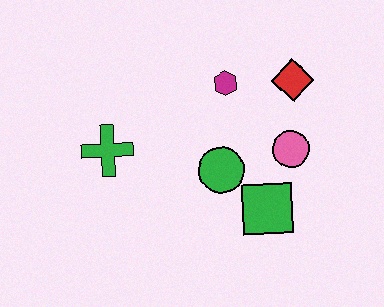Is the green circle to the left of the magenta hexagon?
Yes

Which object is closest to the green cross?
The green circle is closest to the green cross.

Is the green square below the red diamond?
Yes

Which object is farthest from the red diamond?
The green cross is farthest from the red diamond.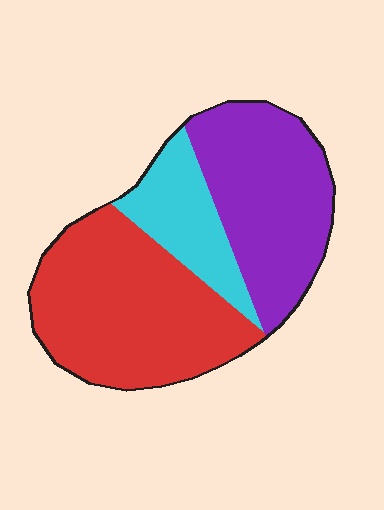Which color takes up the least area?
Cyan, at roughly 20%.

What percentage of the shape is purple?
Purple takes up about three eighths (3/8) of the shape.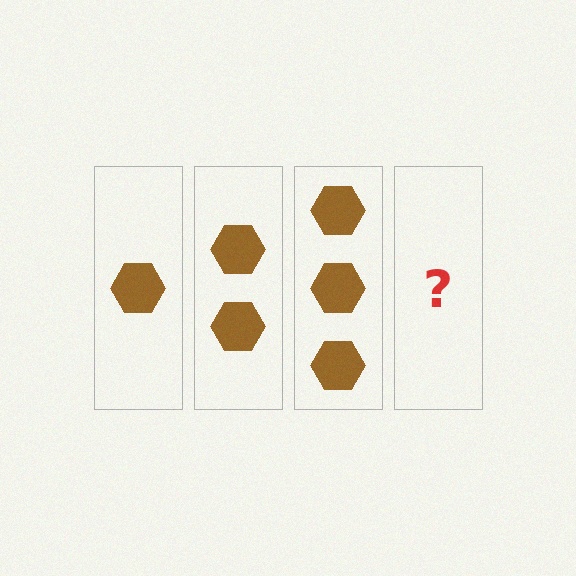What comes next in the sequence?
The next element should be 4 hexagons.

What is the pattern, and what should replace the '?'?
The pattern is that each step adds one more hexagon. The '?' should be 4 hexagons.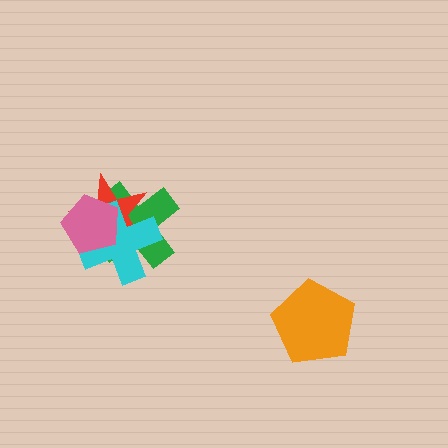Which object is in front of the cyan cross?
The pink pentagon is in front of the cyan cross.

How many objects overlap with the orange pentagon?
0 objects overlap with the orange pentagon.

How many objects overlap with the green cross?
3 objects overlap with the green cross.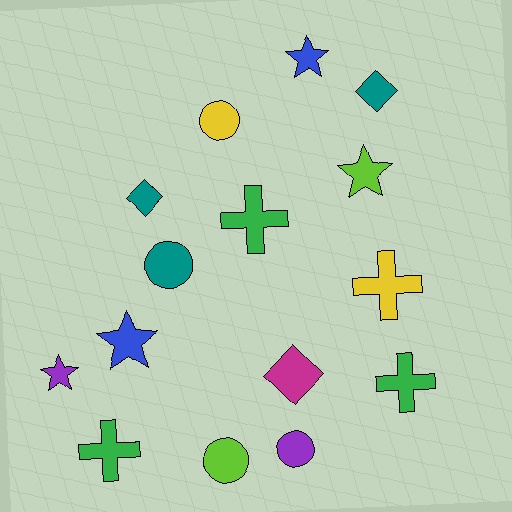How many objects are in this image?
There are 15 objects.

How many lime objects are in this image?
There are 2 lime objects.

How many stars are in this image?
There are 4 stars.